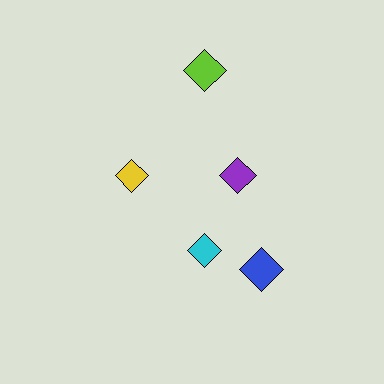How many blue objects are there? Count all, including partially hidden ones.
There is 1 blue object.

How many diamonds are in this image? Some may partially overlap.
There are 5 diamonds.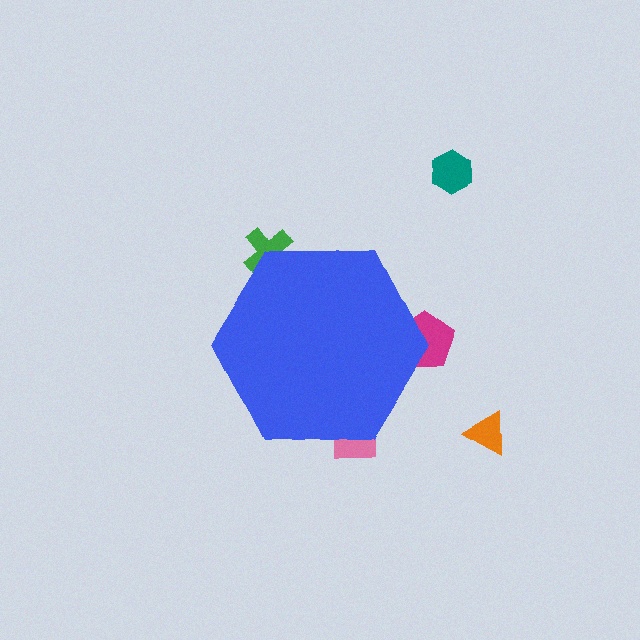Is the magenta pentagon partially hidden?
Yes, the magenta pentagon is partially hidden behind the blue hexagon.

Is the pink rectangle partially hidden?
Yes, the pink rectangle is partially hidden behind the blue hexagon.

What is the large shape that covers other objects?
A blue hexagon.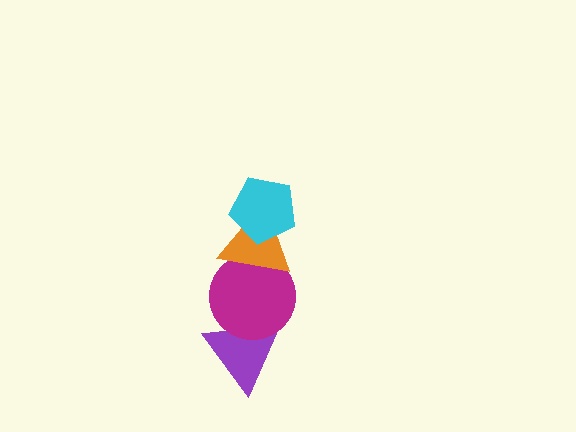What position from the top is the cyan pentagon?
The cyan pentagon is 1st from the top.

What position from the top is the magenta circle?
The magenta circle is 3rd from the top.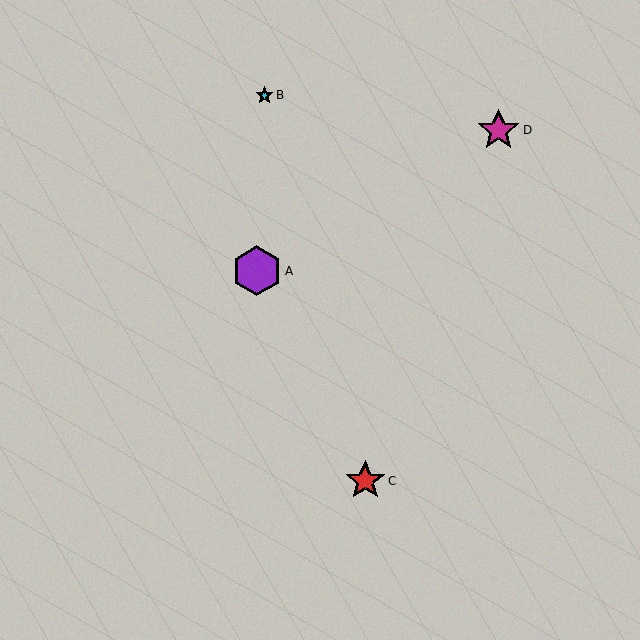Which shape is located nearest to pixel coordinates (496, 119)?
The magenta star (labeled D) at (499, 130) is nearest to that location.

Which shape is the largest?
The purple hexagon (labeled A) is the largest.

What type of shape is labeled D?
Shape D is a magenta star.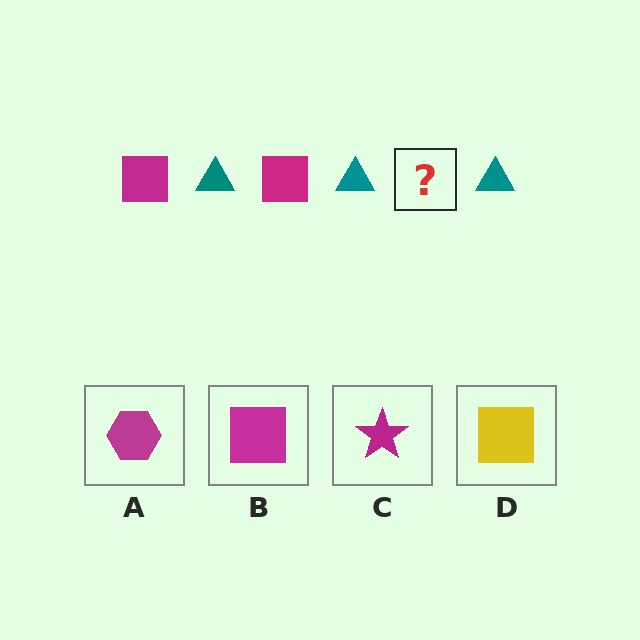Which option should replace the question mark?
Option B.